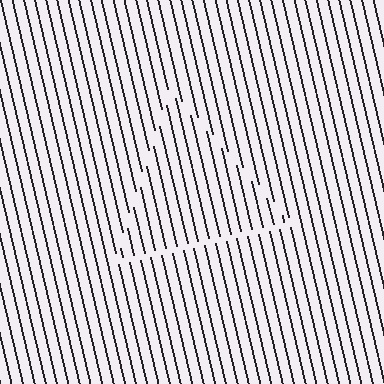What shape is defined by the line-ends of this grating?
An illusory triangle. The interior of the shape contains the same grating, shifted by half a period — the contour is defined by the phase discontinuity where line-ends from the inner and outer gratings abut.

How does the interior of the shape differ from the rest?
The interior of the shape contains the same grating, shifted by half a period — the contour is defined by the phase discontinuity where line-ends from the inner and outer gratings abut.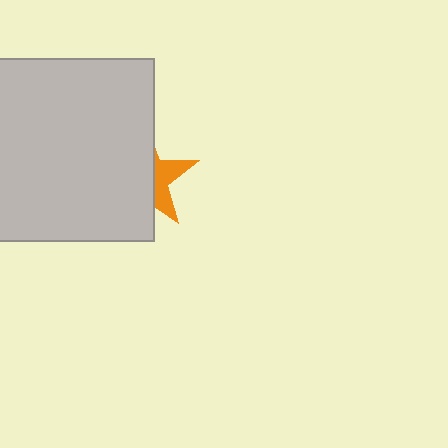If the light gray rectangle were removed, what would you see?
You would see the complete orange star.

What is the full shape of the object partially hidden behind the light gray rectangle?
The partially hidden object is an orange star.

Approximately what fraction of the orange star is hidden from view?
Roughly 67% of the orange star is hidden behind the light gray rectangle.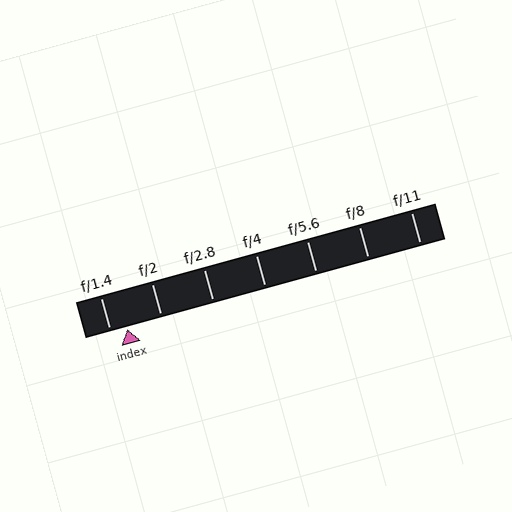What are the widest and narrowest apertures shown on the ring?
The widest aperture shown is f/1.4 and the narrowest is f/11.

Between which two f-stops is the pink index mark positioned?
The index mark is between f/1.4 and f/2.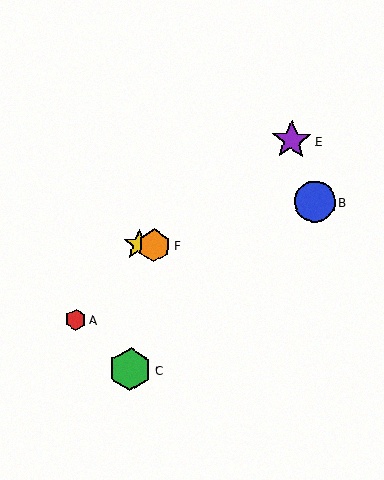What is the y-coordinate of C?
Object C is at y≈369.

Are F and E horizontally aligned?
No, F is at y≈246 and E is at y≈140.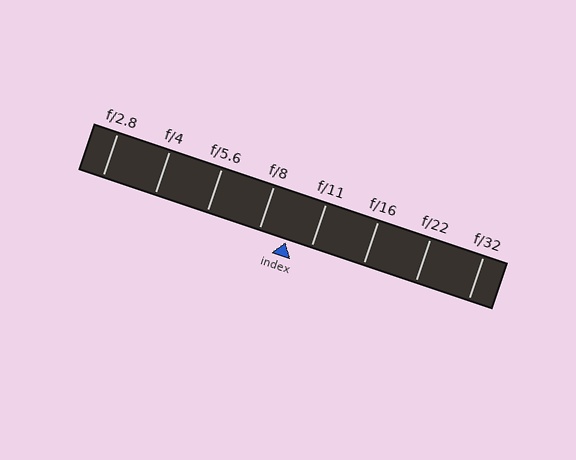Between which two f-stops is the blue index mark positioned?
The index mark is between f/8 and f/11.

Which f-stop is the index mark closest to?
The index mark is closest to f/11.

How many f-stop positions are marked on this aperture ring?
There are 8 f-stop positions marked.